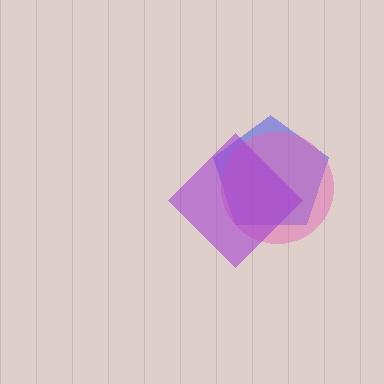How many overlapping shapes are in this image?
There are 3 overlapping shapes in the image.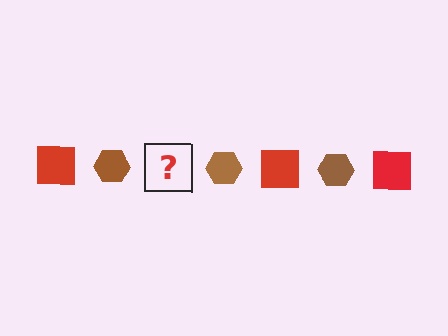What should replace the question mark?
The question mark should be replaced with a red square.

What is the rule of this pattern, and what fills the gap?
The rule is that the pattern alternates between red square and brown hexagon. The gap should be filled with a red square.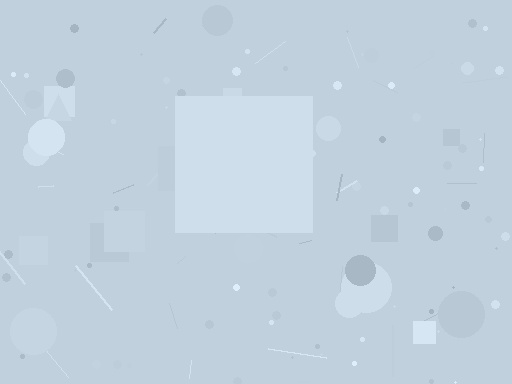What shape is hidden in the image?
A square is hidden in the image.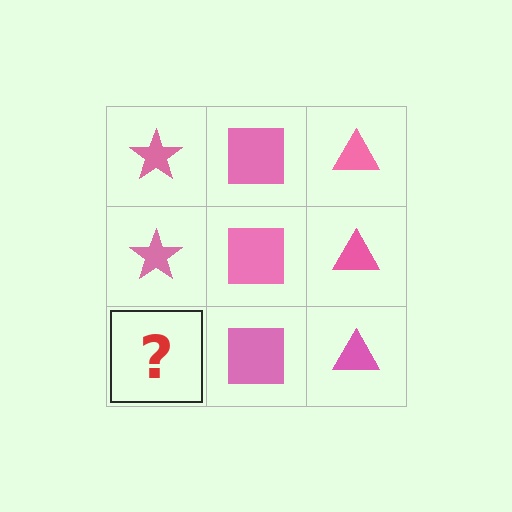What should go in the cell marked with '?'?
The missing cell should contain a pink star.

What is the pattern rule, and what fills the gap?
The rule is that each column has a consistent shape. The gap should be filled with a pink star.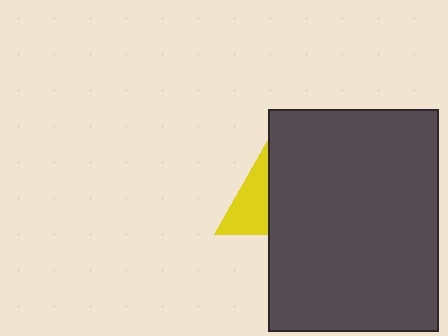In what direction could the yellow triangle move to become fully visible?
The yellow triangle could move left. That would shift it out from behind the dark gray rectangle entirely.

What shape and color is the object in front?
The object in front is a dark gray rectangle.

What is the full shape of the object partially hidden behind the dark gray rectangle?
The partially hidden object is a yellow triangle.